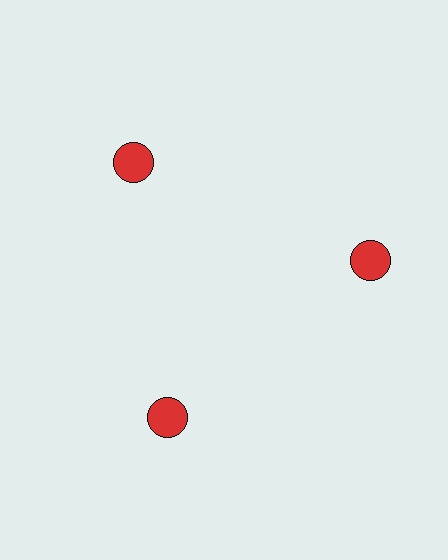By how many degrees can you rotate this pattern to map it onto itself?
The pattern maps onto itself every 120 degrees of rotation.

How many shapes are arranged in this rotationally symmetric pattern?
There are 3 shapes, arranged in 3 groups of 1.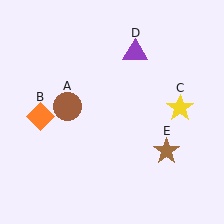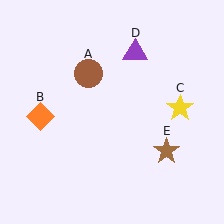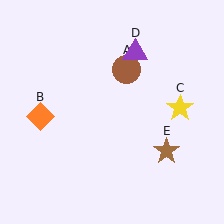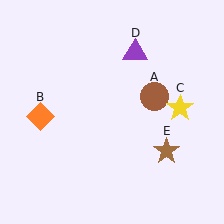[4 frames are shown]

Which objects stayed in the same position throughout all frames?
Orange diamond (object B) and yellow star (object C) and purple triangle (object D) and brown star (object E) remained stationary.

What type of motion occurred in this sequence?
The brown circle (object A) rotated clockwise around the center of the scene.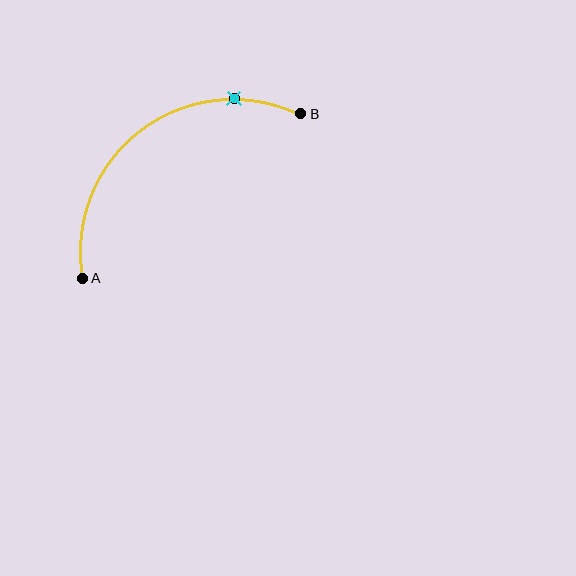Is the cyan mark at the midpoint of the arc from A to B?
No. The cyan mark lies on the arc but is closer to endpoint B. The arc midpoint would be at the point on the curve equidistant along the arc from both A and B.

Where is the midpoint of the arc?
The arc midpoint is the point on the curve farthest from the straight line joining A and B. It sits above and to the left of that line.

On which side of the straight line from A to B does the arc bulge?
The arc bulges above and to the left of the straight line connecting A and B.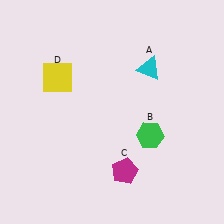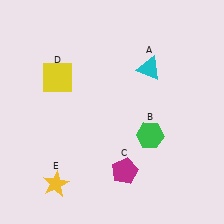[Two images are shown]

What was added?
A yellow star (E) was added in Image 2.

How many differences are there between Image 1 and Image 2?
There is 1 difference between the two images.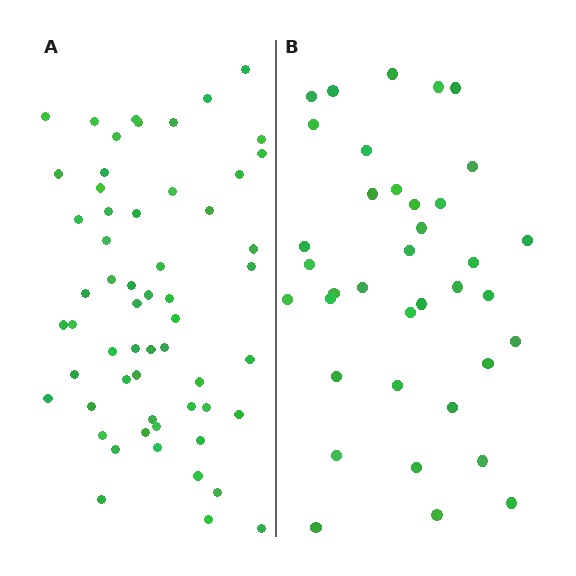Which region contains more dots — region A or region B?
Region A (the left region) has more dots.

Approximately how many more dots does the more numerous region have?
Region A has approximately 20 more dots than region B.